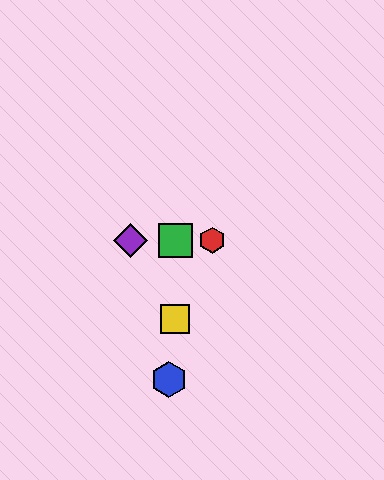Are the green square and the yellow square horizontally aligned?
No, the green square is at y≈240 and the yellow square is at y≈319.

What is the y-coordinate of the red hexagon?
The red hexagon is at y≈240.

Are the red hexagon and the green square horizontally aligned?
Yes, both are at y≈240.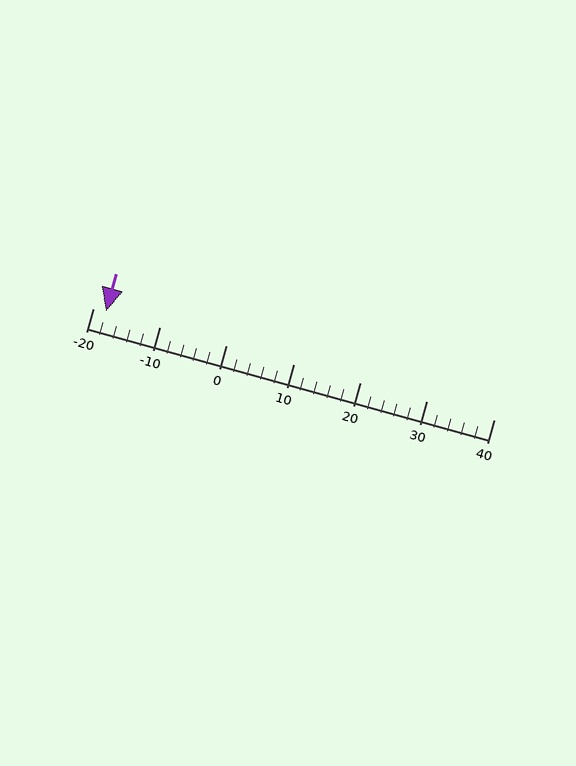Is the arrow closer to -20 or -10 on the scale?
The arrow is closer to -20.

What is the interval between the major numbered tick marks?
The major tick marks are spaced 10 units apart.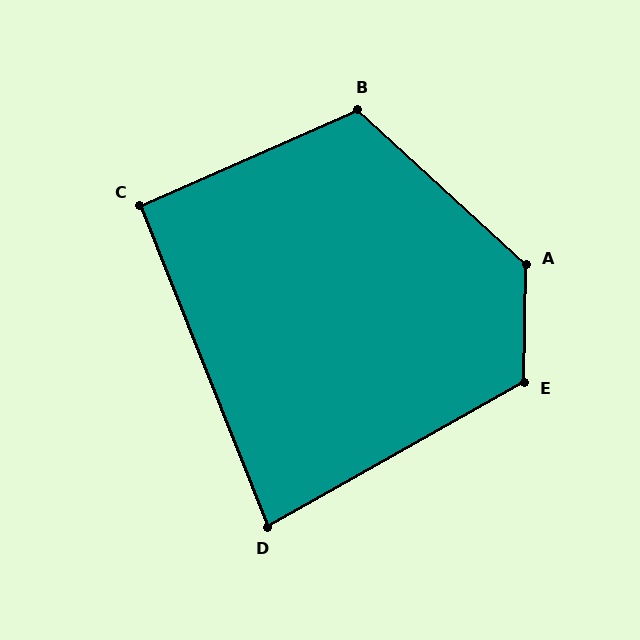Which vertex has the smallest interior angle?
D, at approximately 82 degrees.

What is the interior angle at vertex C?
Approximately 92 degrees (approximately right).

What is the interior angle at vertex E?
Approximately 120 degrees (obtuse).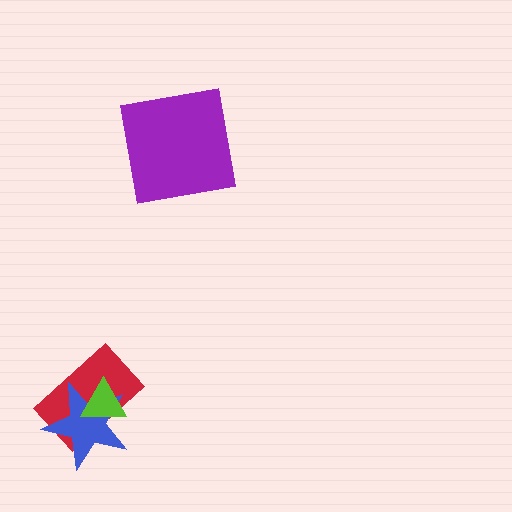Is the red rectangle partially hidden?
Yes, it is partially covered by another shape.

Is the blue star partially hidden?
Yes, it is partially covered by another shape.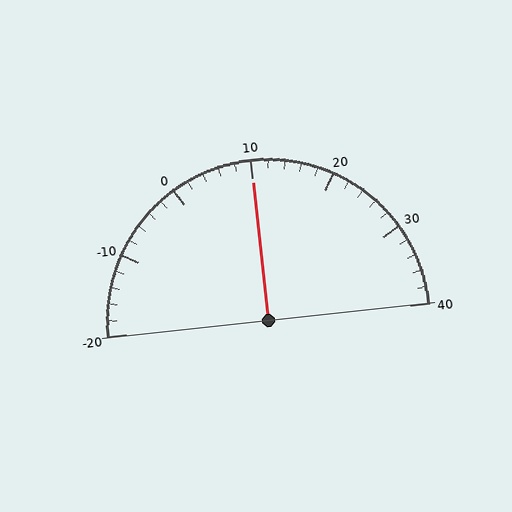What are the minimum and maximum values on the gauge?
The gauge ranges from -20 to 40.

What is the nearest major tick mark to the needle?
The nearest major tick mark is 10.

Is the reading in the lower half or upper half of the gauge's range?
The reading is in the upper half of the range (-20 to 40).